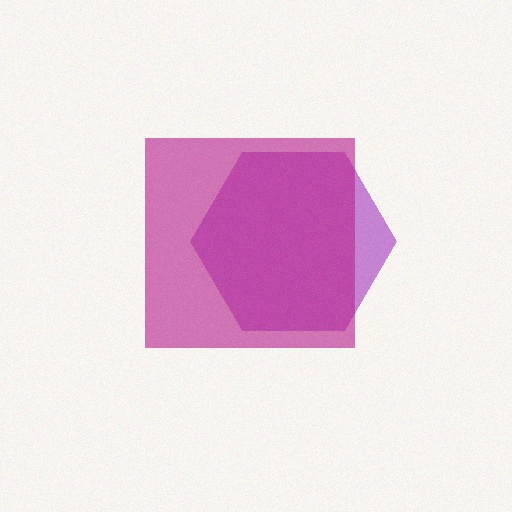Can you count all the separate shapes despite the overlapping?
Yes, there are 2 separate shapes.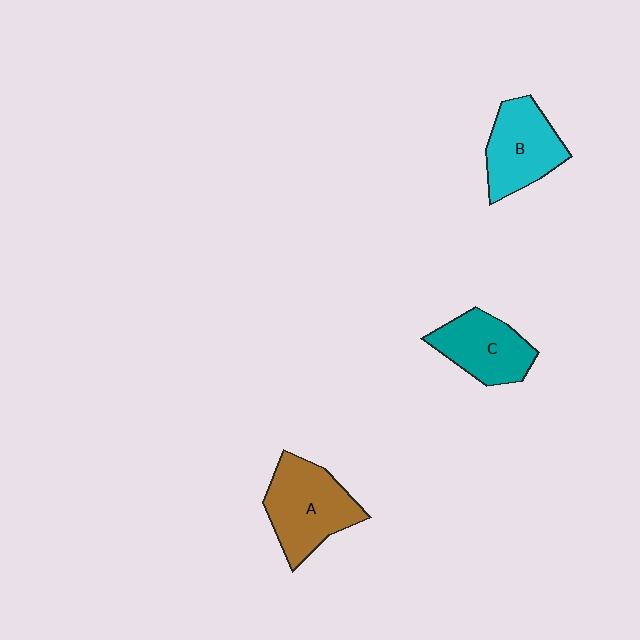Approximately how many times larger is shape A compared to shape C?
Approximately 1.3 times.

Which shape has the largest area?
Shape A (brown).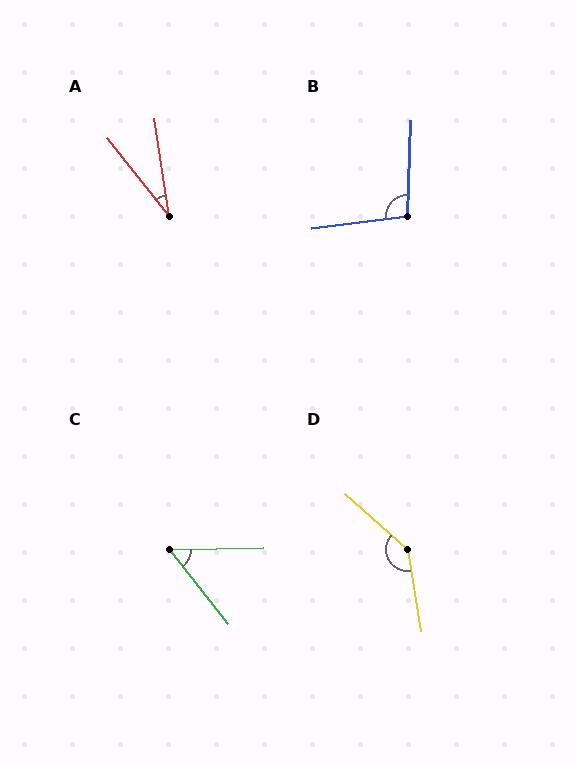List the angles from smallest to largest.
A (30°), C (53°), B (100°), D (141°).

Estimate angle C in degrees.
Approximately 53 degrees.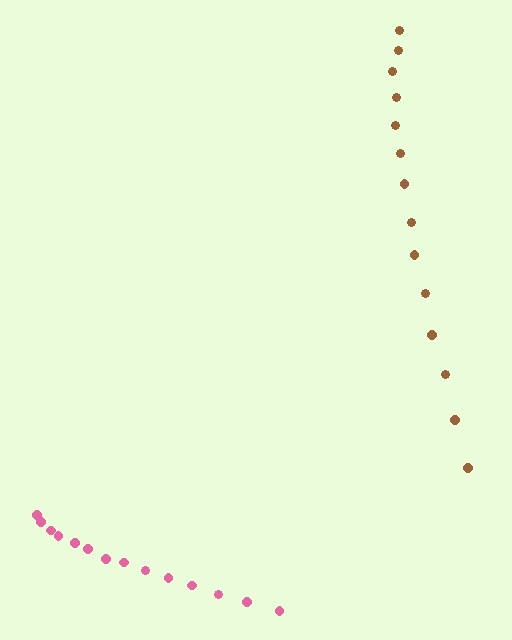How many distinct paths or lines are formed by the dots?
There are 2 distinct paths.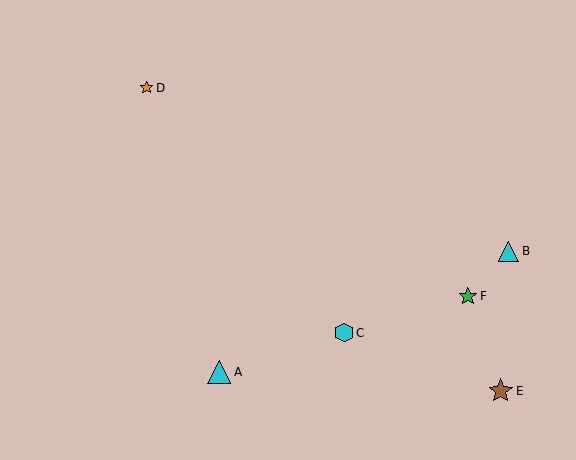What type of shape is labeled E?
Shape E is a brown star.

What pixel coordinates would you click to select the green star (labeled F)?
Click at (468, 296) to select the green star F.